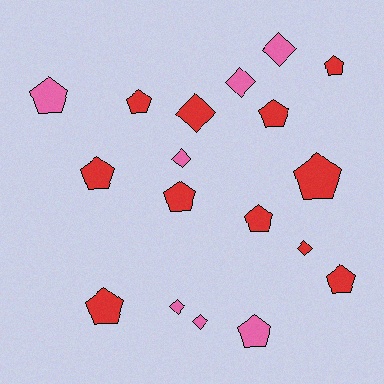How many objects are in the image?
There are 18 objects.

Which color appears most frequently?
Red, with 11 objects.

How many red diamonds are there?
There are 2 red diamonds.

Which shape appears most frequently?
Pentagon, with 11 objects.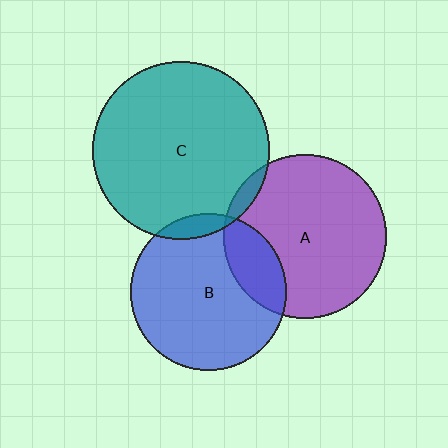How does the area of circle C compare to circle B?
Approximately 1.3 times.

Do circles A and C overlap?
Yes.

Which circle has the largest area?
Circle C (teal).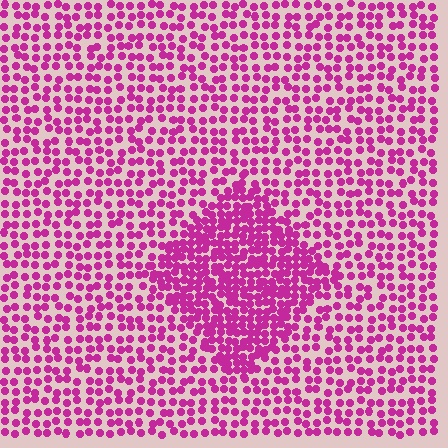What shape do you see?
I see a diamond.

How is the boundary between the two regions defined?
The boundary is defined by a change in element density (approximately 1.9x ratio). All elements are the same color, size, and shape.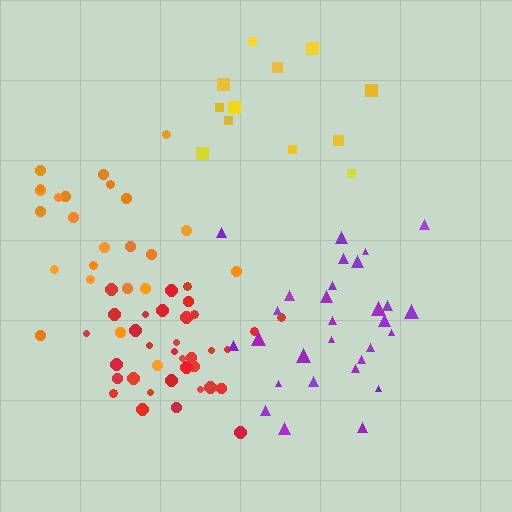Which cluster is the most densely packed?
Red.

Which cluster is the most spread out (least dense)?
Yellow.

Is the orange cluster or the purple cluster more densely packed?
Purple.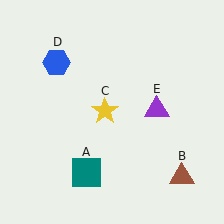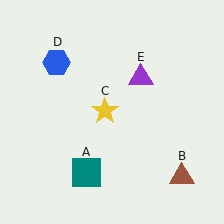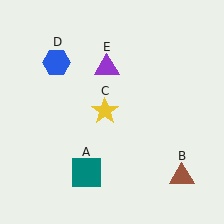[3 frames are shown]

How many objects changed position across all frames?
1 object changed position: purple triangle (object E).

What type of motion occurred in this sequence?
The purple triangle (object E) rotated counterclockwise around the center of the scene.